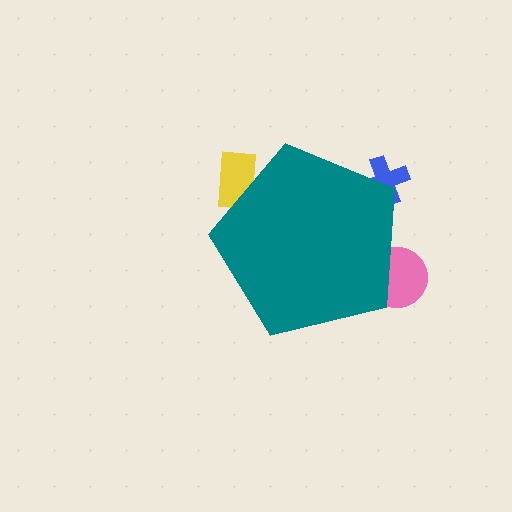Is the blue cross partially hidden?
Yes, the blue cross is partially hidden behind the teal pentagon.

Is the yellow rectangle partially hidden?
Yes, the yellow rectangle is partially hidden behind the teal pentagon.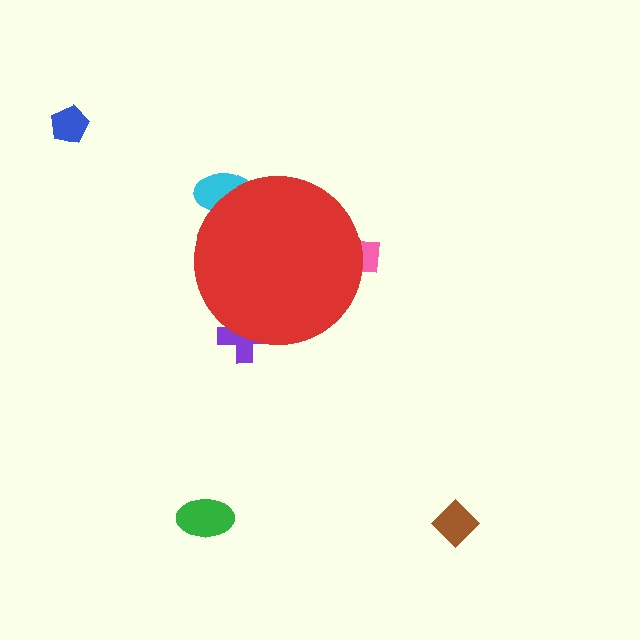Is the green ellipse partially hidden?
No, the green ellipse is fully visible.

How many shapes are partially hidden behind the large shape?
3 shapes are partially hidden.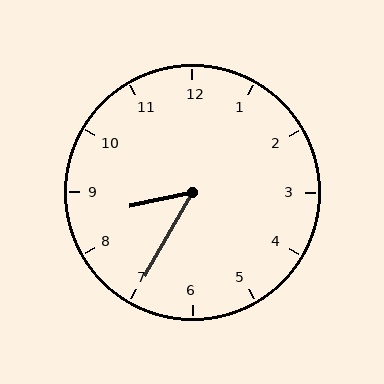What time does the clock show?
8:35.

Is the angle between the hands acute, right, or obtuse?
It is acute.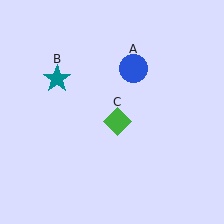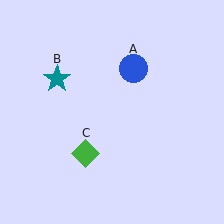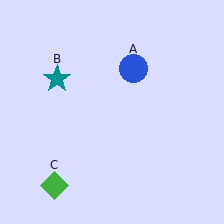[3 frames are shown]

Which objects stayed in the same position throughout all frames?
Blue circle (object A) and teal star (object B) remained stationary.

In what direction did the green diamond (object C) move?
The green diamond (object C) moved down and to the left.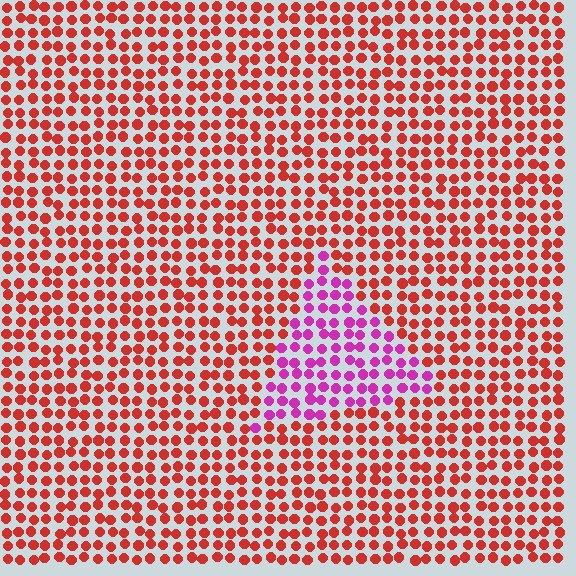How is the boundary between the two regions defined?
The boundary is defined purely by a slight shift in hue (about 52 degrees). Spacing, size, and orientation are identical on both sides.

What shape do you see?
I see a triangle.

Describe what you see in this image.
The image is filled with small red elements in a uniform arrangement. A triangle-shaped region is visible where the elements are tinted to a slightly different hue, forming a subtle color boundary.